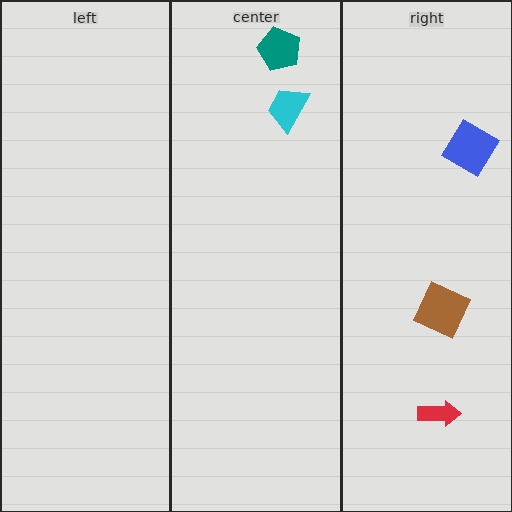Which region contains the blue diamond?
The right region.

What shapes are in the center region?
The cyan trapezoid, the teal pentagon.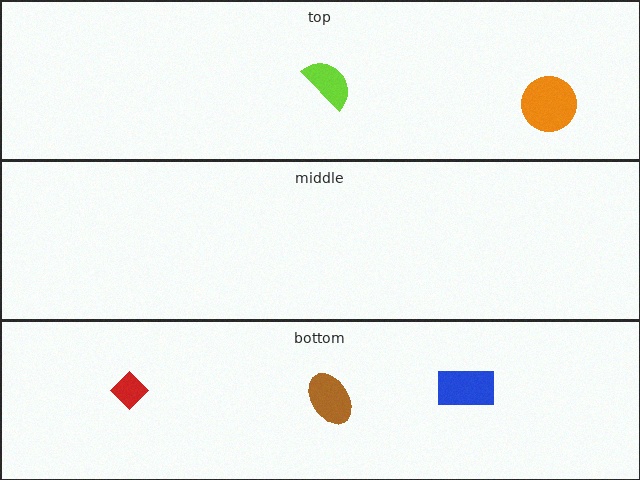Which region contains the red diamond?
The bottom region.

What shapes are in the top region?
The lime semicircle, the orange circle.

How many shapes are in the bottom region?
3.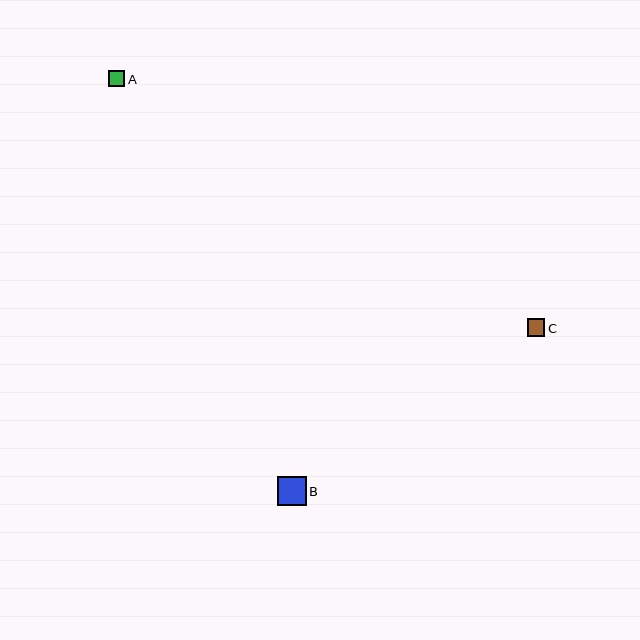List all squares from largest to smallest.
From largest to smallest: B, C, A.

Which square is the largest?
Square B is the largest with a size of approximately 29 pixels.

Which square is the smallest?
Square A is the smallest with a size of approximately 16 pixels.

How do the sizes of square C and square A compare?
Square C and square A are approximately the same size.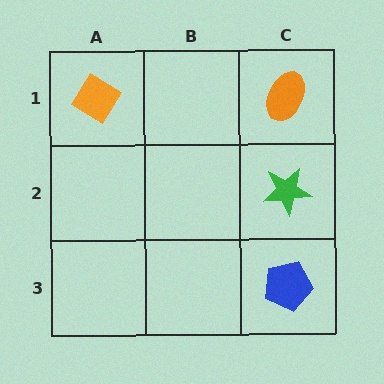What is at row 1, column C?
An orange ellipse.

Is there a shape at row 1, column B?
No, that cell is empty.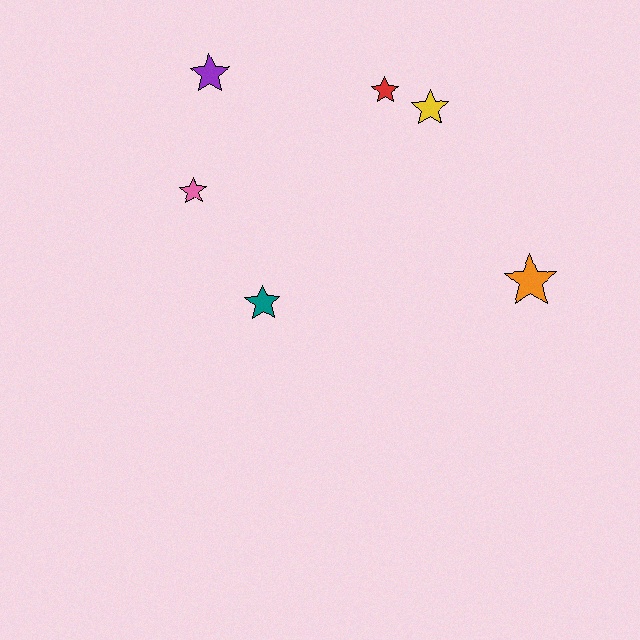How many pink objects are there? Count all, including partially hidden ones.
There is 1 pink object.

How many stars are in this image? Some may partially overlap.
There are 6 stars.